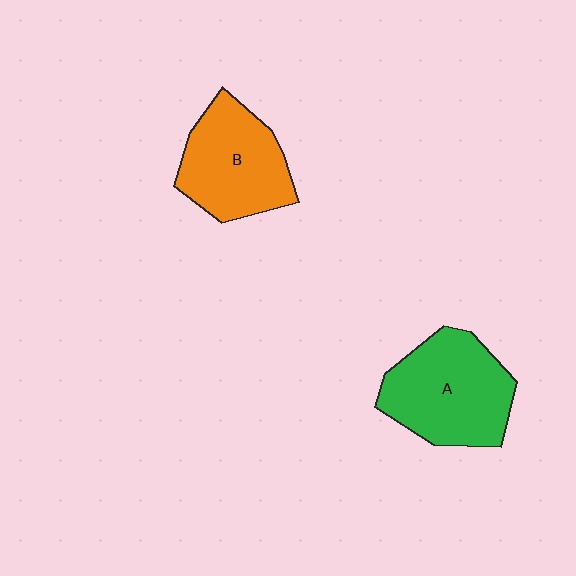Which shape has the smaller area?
Shape B (orange).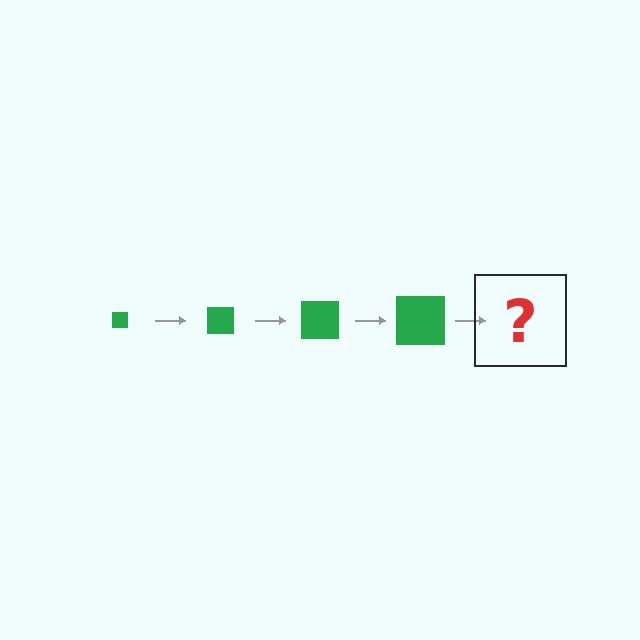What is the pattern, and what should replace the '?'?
The pattern is that the square gets progressively larger each step. The '?' should be a green square, larger than the previous one.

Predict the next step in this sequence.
The next step is a green square, larger than the previous one.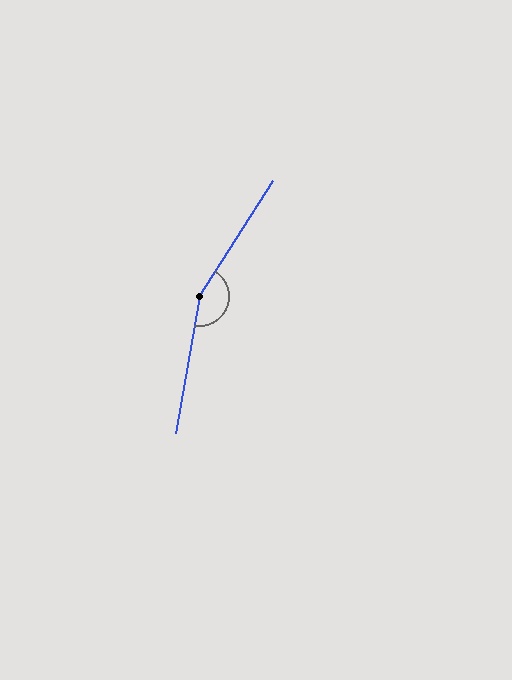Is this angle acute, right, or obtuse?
It is obtuse.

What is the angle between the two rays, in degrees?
Approximately 157 degrees.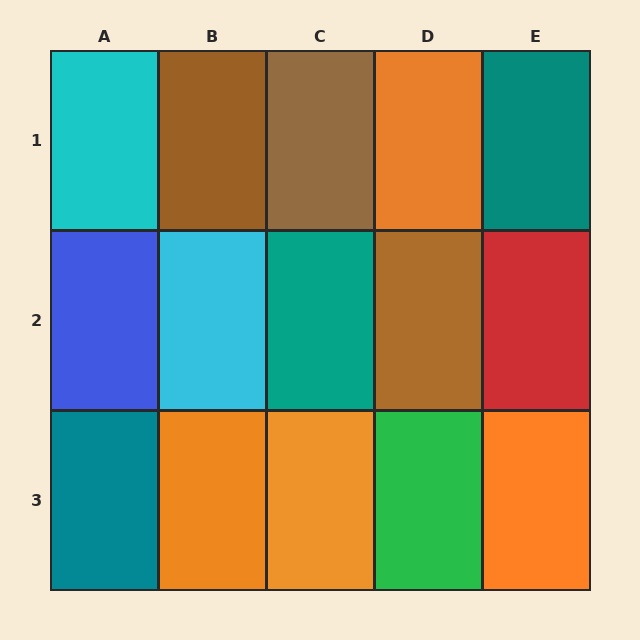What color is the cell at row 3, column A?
Teal.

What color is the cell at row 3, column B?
Orange.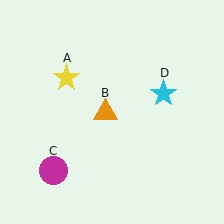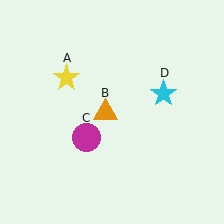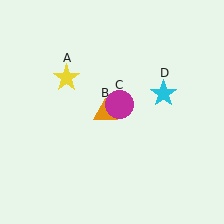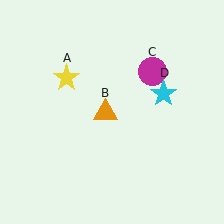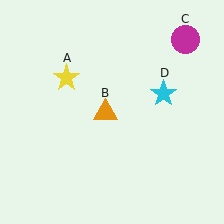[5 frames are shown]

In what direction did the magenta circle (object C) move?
The magenta circle (object C) moved up and to the right.